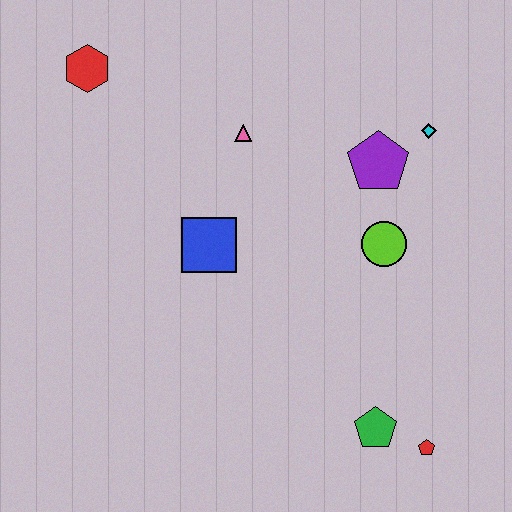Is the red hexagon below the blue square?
No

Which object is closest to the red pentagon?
The green pentagon is closest to the red pentagon.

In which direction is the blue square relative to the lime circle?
The blue square is to the left of the lime circle.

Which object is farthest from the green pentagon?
The red hexagon is farthest from the green pentagon.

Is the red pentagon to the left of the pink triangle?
No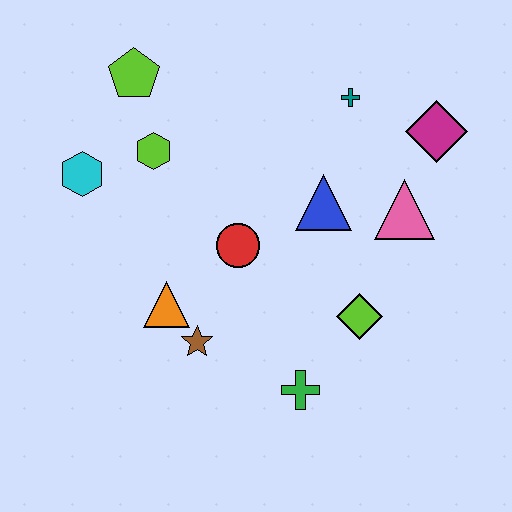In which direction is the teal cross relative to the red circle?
The teal cross is above the red circle.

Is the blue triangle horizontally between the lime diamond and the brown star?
Yes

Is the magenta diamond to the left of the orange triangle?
No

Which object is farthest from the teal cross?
The green cross is farthest from the teal cross.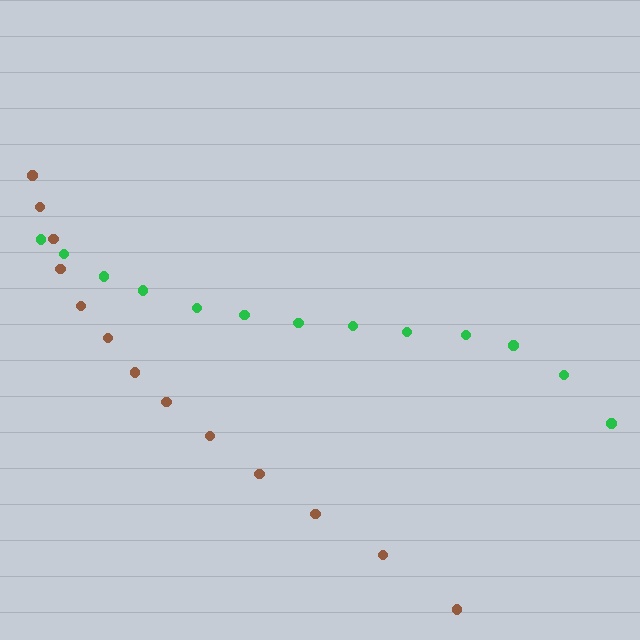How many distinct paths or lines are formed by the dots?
There are 2 distinct paths.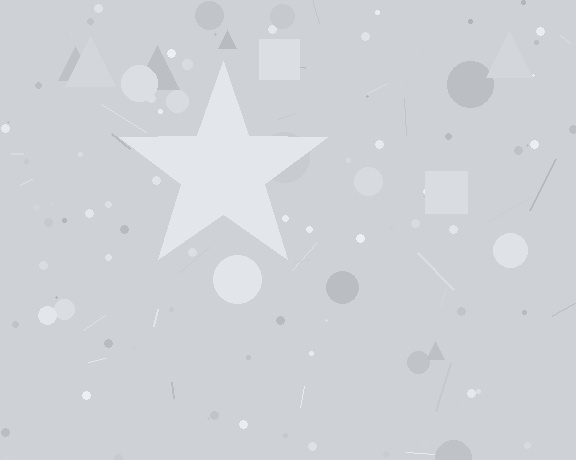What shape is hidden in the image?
A star is hidden in the image.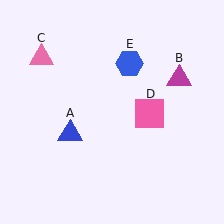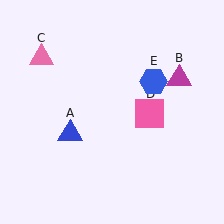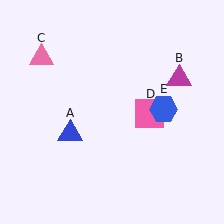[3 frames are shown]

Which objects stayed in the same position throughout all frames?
Blue triangle (object A) and magenta triangle (object B) and pink triangle (object C) and pink square (object D) remained stationary.